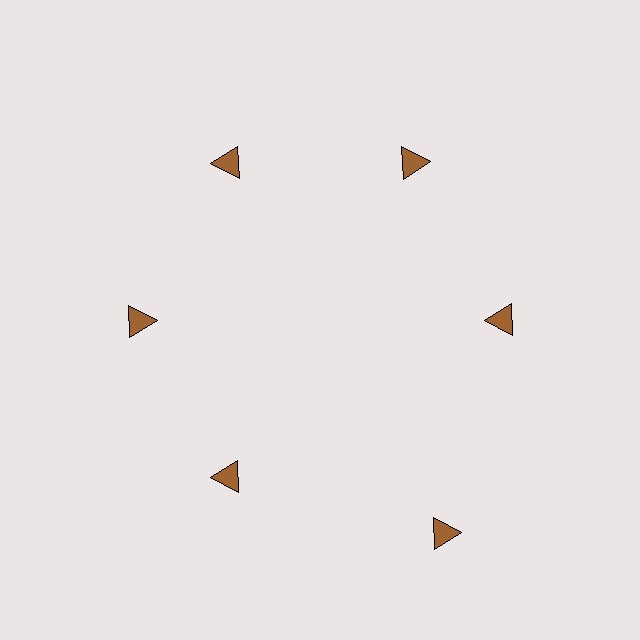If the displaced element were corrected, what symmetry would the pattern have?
It would have 6-fold rotational symmetry — the pattern would map onto itself every 60 degrees.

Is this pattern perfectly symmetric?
No. The 6 brown triangles are arranged in a ring, but one element near the 5 o'clock position is pushed outward from the center, breaking the 6-fold rotational symmetry.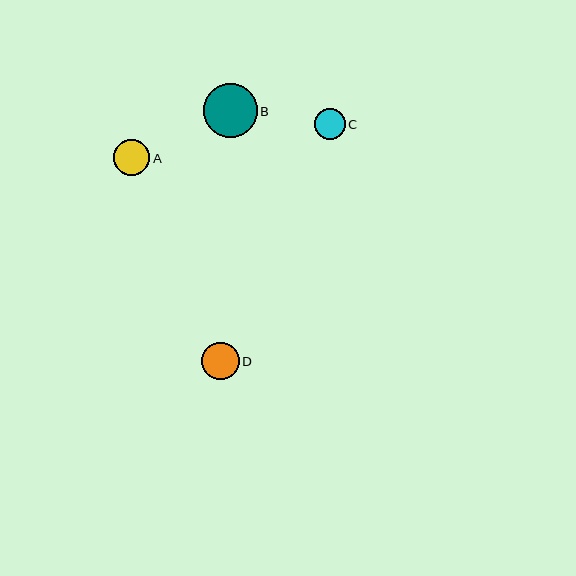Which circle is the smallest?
Circle C is the smallest with a size of approximately 31 pixels.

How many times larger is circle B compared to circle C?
Circle B is approximately 1.7 times the size of circle C.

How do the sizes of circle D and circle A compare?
Circle D and circle A are approximately the same size.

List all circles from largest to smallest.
From largest to smallest: B, D, A, C.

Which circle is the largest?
Circle B is the largest with a size of approximately 53 pixels.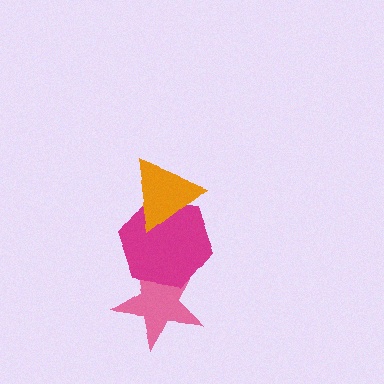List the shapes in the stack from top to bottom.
From top to bottom: the orange triangle, the magenta hexagon, the pink star.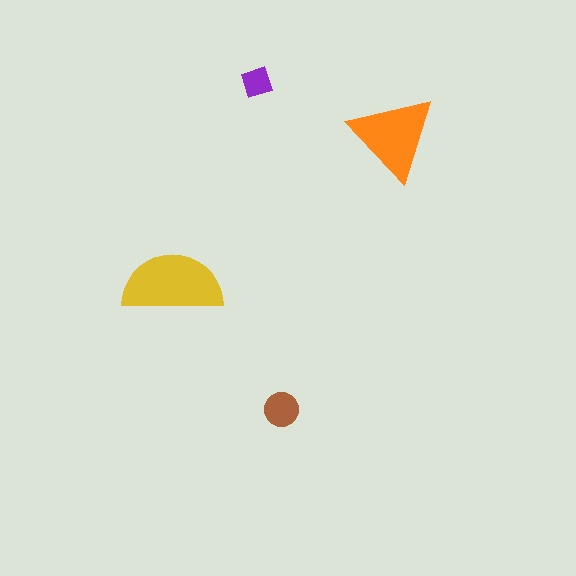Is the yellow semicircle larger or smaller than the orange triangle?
Larger.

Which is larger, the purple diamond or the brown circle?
The brown circle.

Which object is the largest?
The yellow semicircle.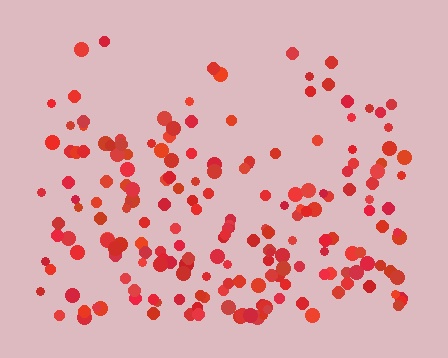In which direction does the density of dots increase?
From top to bottom, with the bottom side densest.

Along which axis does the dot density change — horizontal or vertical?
Vertical.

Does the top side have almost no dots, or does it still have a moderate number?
Still a moderate number, just noticeably fewer than the bottom.